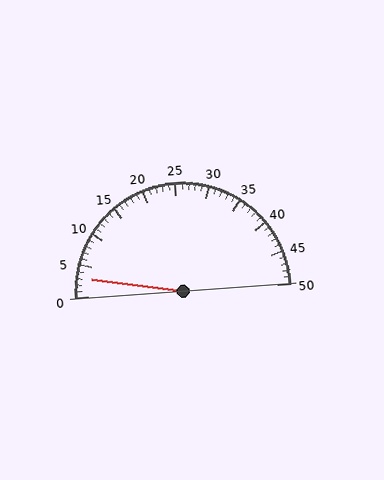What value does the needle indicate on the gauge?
The needle indicates approximately 3.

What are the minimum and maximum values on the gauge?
The gauge ranges from 0 to 50.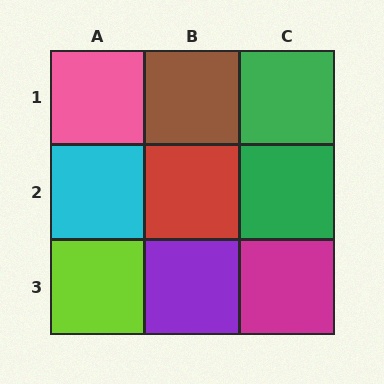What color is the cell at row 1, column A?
Pink.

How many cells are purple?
1 cell is purple.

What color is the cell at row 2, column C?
Green.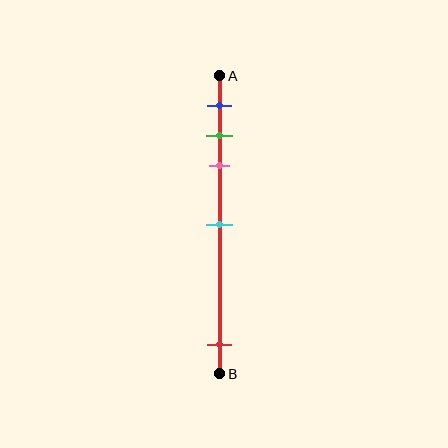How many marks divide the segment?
There are 5 marks dividing the segment.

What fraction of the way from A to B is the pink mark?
The pink mark is approximately 30% (0.3) of the way from A to B.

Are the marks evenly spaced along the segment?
No, the marks are not evenly spaced.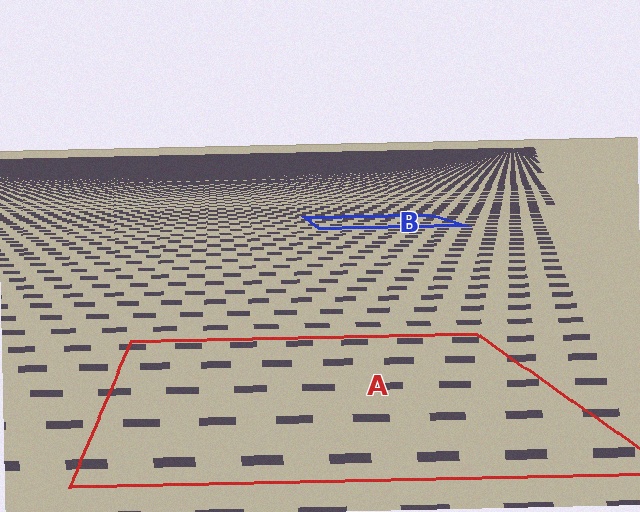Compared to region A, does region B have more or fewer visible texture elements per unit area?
Region B has more texture elements per unit area — they are packed more densely because it is farther away.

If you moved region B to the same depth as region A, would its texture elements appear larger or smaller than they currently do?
They would appear larger. At a closer depth, the same texture elements are projected at a bigger on-screen size.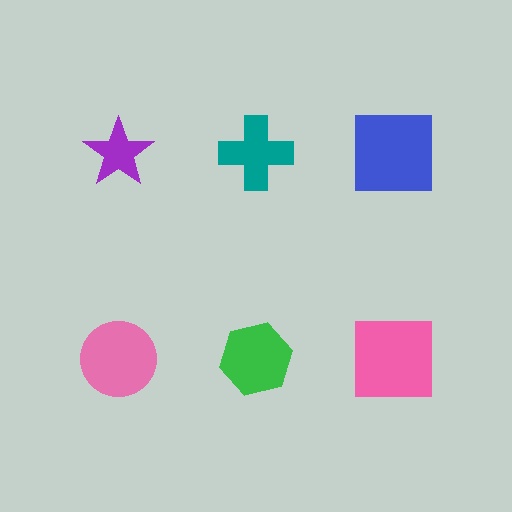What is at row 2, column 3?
A pink square.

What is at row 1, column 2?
A teal cross.